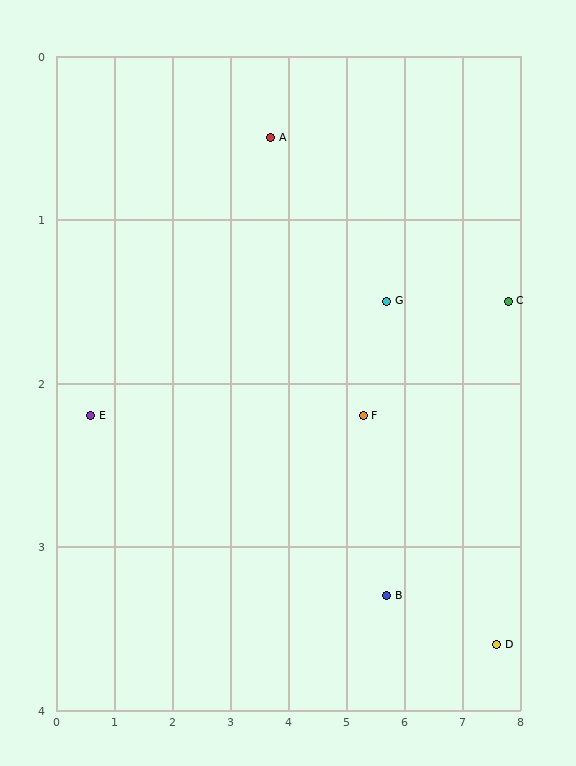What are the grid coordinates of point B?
Point B is at approximately (5.7, 3.3).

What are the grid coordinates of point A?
Point A is at approximately (3.7, 0.5).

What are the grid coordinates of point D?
Point D is at approximately (7.6, 3.6).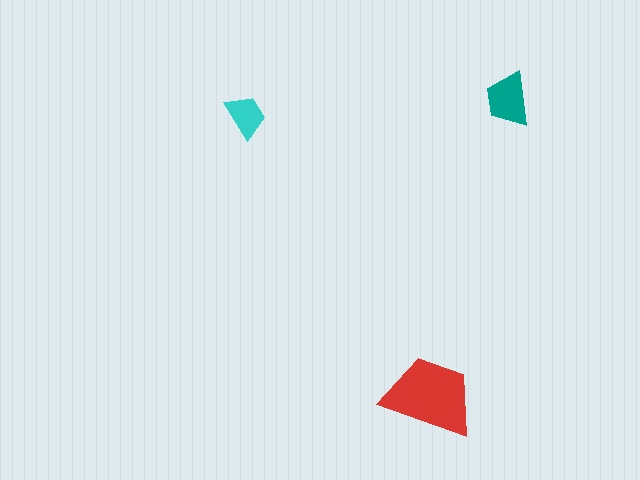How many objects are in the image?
There are 3 objects in the image.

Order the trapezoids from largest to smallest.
the red one, the teal one, the cyan one.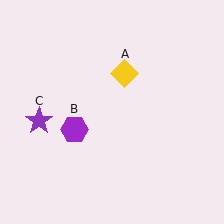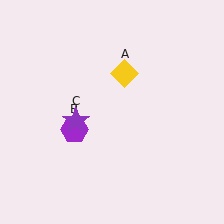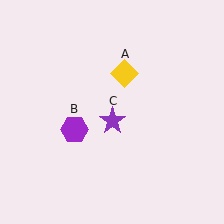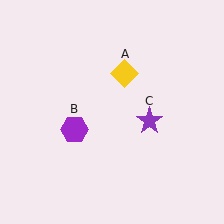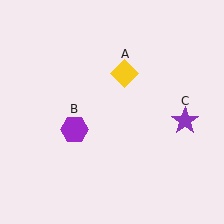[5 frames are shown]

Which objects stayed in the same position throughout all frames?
Yellow diamond (object A) and purple hexagon (object B) remained stationary.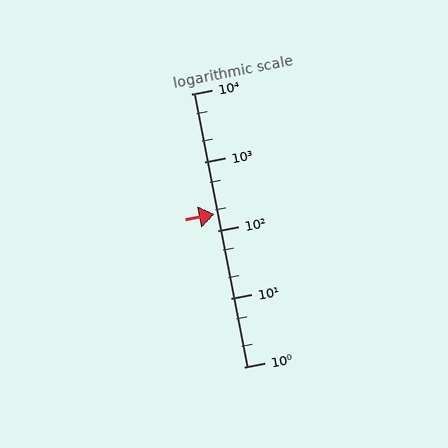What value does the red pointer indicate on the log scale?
The pointer indicates approximately 170.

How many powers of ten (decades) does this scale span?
The scale spans 4 decades, from 1 to 10000.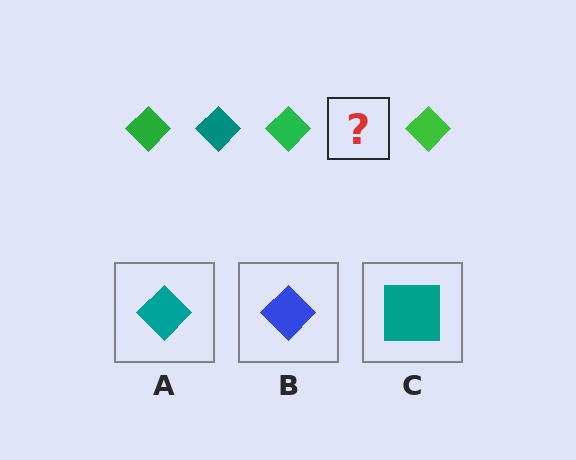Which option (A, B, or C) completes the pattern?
A.